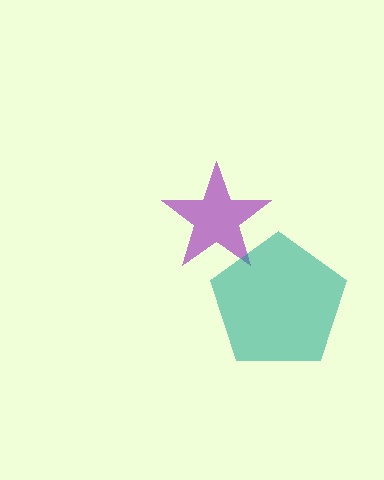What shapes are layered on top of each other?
The layered shapes are: a purple star, a teal pentagon.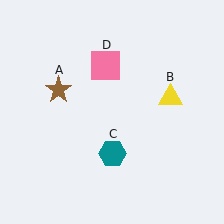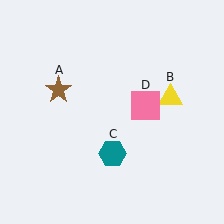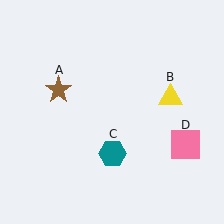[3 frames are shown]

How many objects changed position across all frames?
1 object changed position: pink square (object D).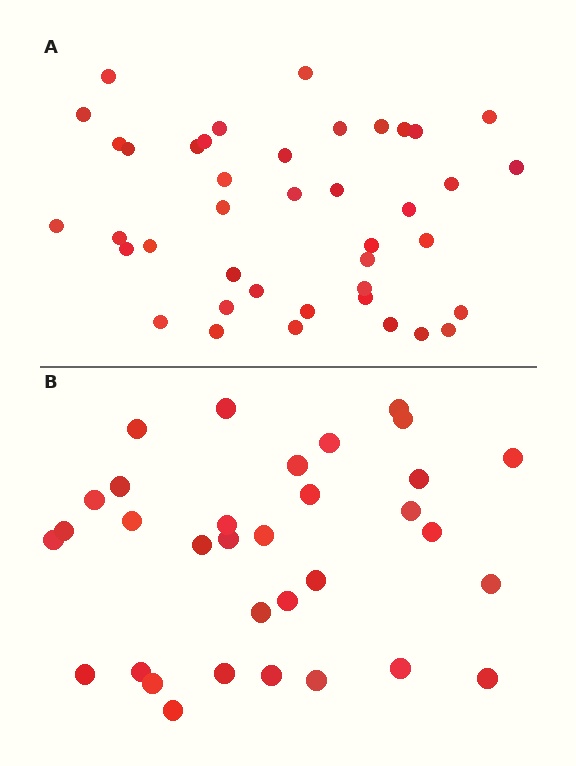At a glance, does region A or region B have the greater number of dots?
Region A (the top region) has more dots.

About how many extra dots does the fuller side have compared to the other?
Region A has roughly 8 or so more dots than region B.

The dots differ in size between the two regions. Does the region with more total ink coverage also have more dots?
No. Region B has more total ink coverage because its dots are larger, but region A actually contains more individual dots. Total area can be misleading — the number of items is what matters here.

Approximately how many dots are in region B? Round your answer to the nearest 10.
About 30 dots. (The exact count is 33, which rounds to 30.)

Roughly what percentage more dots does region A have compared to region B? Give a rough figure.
About 25% more.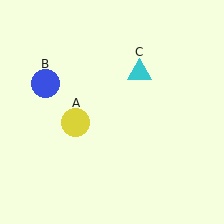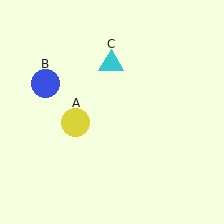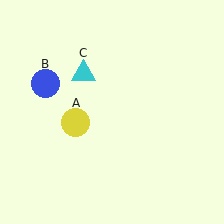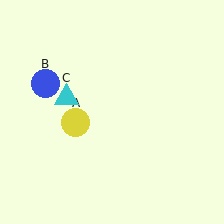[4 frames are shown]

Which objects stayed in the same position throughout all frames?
Yellow circle (object A) and blue circle (object B) remained stationary.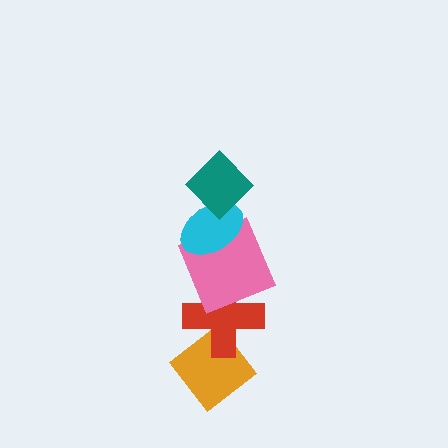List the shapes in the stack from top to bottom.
From top to bottom: the teal diamond, the cyan ellipse, the pink square, the red cross, the orange diamond.